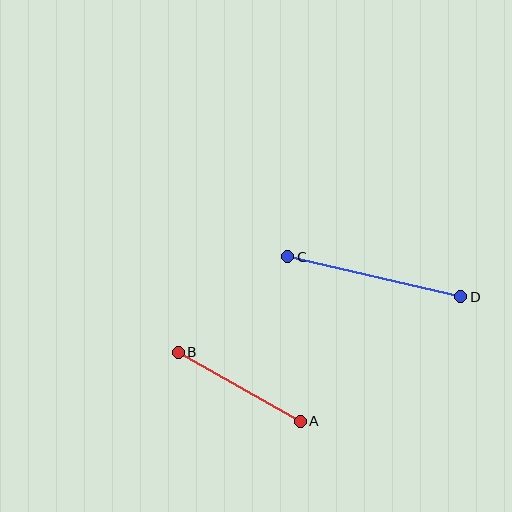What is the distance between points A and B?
The distance is approximately 140 pixels.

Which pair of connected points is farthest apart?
Points C and D are farthest apart.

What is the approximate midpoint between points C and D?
The midpoint is at approximately (374, 277) pixels.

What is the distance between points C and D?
The distance is approximately 178 pixels.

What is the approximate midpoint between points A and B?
The midpoint is at approximately (239, 387) pixels.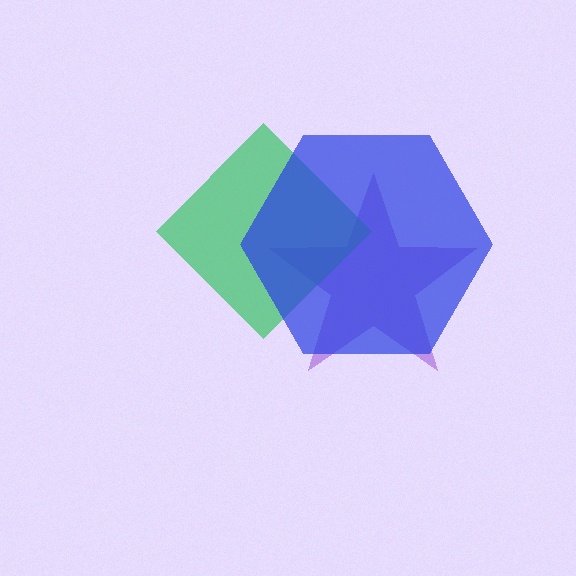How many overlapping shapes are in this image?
There are 3 overlapping shapes in the image.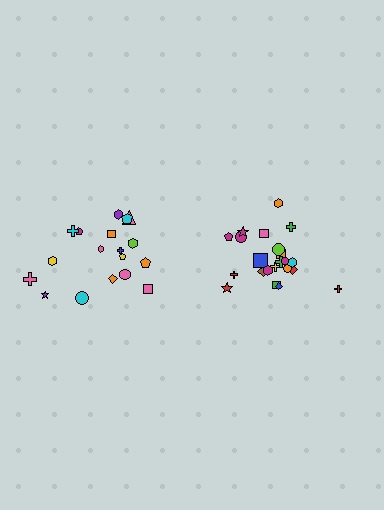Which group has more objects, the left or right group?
The right group.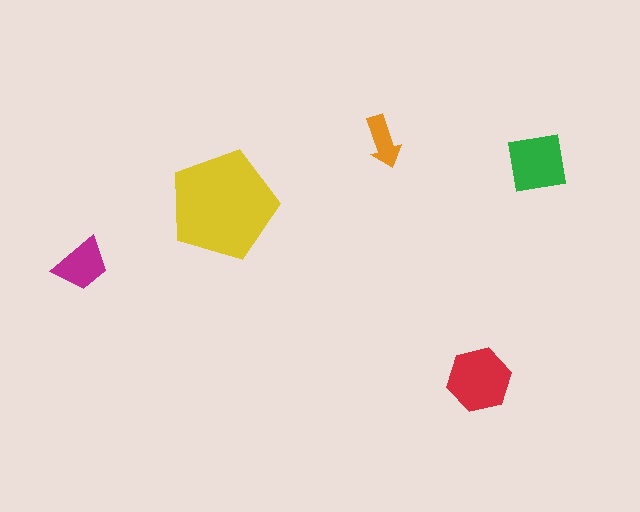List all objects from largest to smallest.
The yellow pentagon, the red hexagon, the green square, the magenta trapezoid, the orange arrow.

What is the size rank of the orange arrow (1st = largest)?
5th.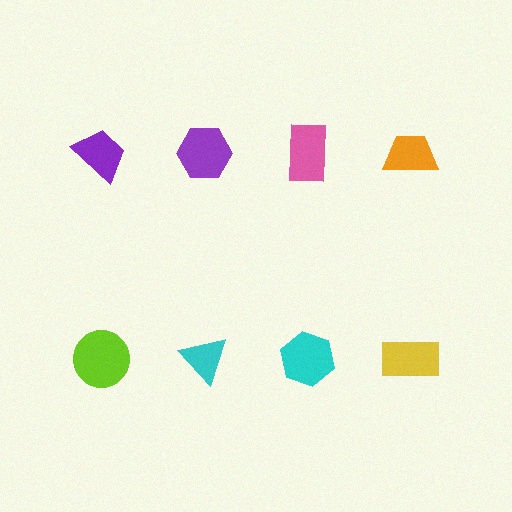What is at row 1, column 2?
A purple hexagon.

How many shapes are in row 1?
4 shapes.